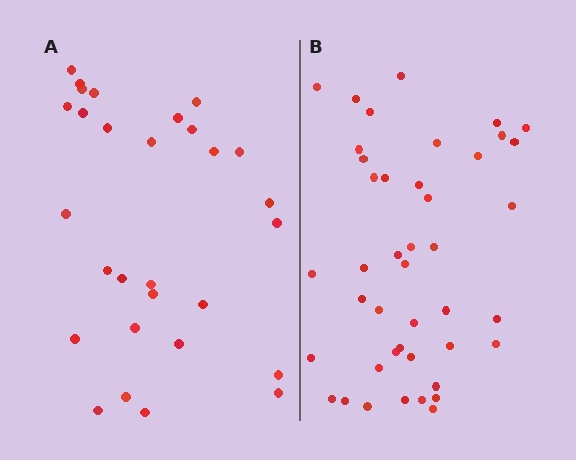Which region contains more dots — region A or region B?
Region B (the right region) has more dots.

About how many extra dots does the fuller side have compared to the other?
Region B has approximately 15 more dots than region A.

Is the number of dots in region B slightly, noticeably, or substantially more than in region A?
Region B has substantially more. The ratio is roughly 1.5 to 1.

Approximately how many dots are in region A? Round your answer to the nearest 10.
About 30 dots. (The exact count is 29, which rounds to 30.)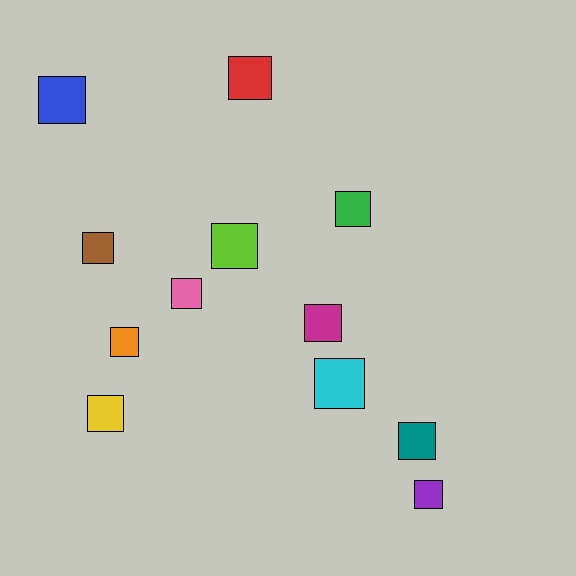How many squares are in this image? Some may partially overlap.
There are 12 squares.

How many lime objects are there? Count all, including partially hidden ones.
There is 1 lime object.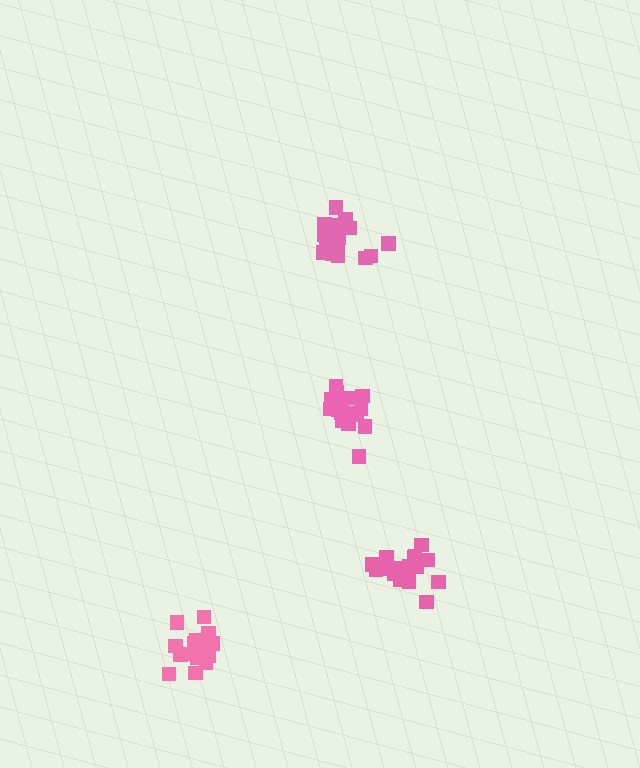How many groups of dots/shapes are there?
There are 4 groups.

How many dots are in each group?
Group 1: 19 dots, Group 2: 20 dots, Group 3: 20 dots, Group 4: 18 dots (77 total).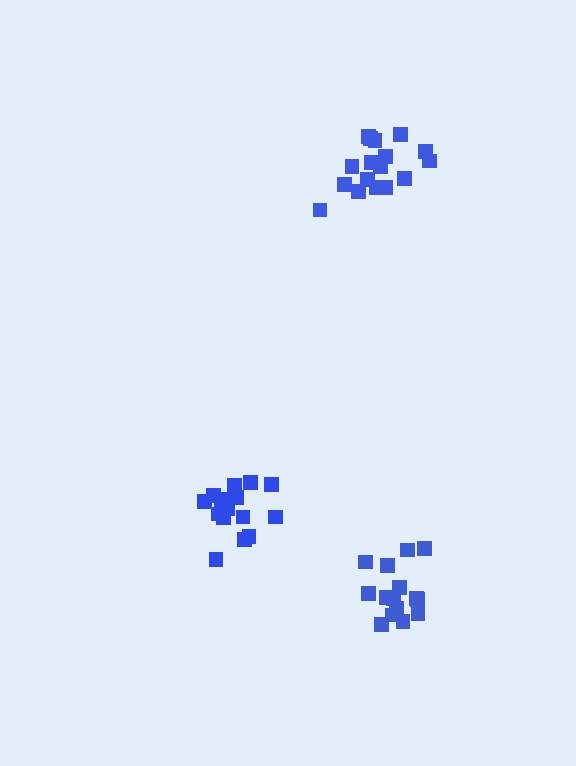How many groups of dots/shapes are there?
There are 3 groups.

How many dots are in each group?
Group 1: 18 dots, Group 2: 15 dots, Group 3: 15 dots (48 total).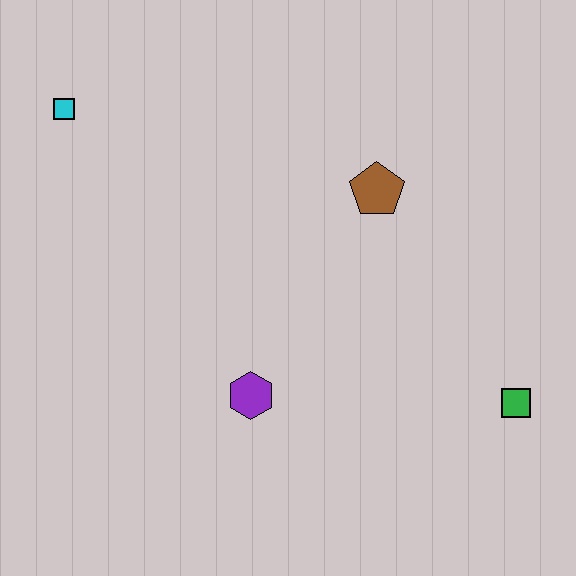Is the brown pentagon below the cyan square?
Yes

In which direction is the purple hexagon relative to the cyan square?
The purple hexagon is below the cyan square.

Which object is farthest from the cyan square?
The green square is farthest from the cyan square.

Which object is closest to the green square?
The brown pentagon is closest to the green square.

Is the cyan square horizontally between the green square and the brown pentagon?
No